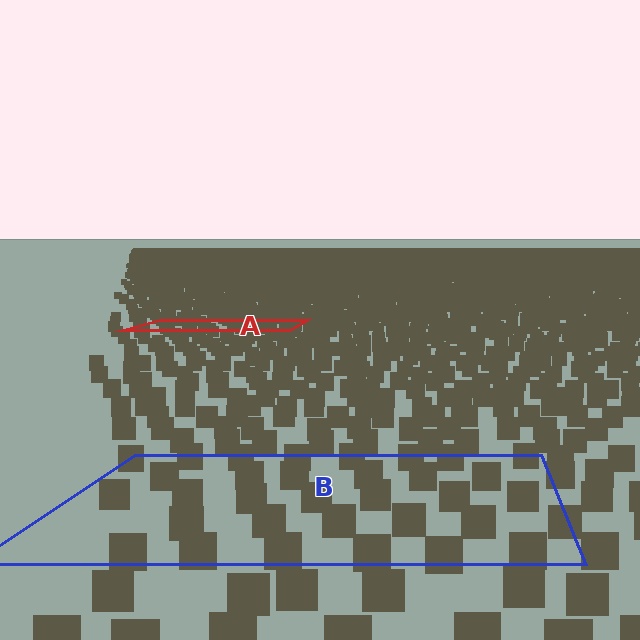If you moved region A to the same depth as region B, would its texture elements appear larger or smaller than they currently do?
They would appear larger. At a closer depth, the same texture elements are projected at a bigger on-screen size.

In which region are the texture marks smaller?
The texture marks are smaller in region A, because it is farther away.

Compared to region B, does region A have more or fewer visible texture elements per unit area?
Region A has more texture elements per unit area — they are packed more densely because it is farther away.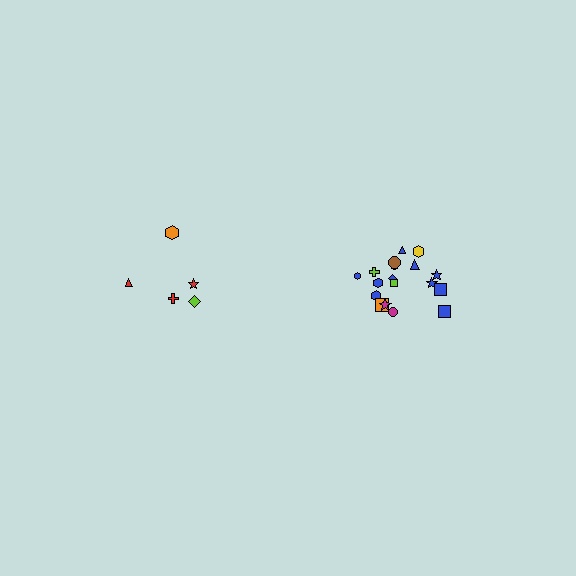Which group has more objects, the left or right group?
The right group.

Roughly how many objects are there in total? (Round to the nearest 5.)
Roughly 25 objects in total.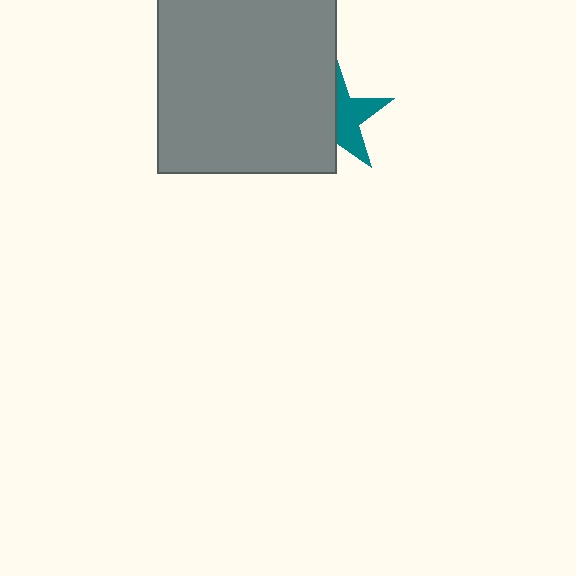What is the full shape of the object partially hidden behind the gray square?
The partially hidden object is a teal star.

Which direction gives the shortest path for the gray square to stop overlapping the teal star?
Moving left gives the shortest separation.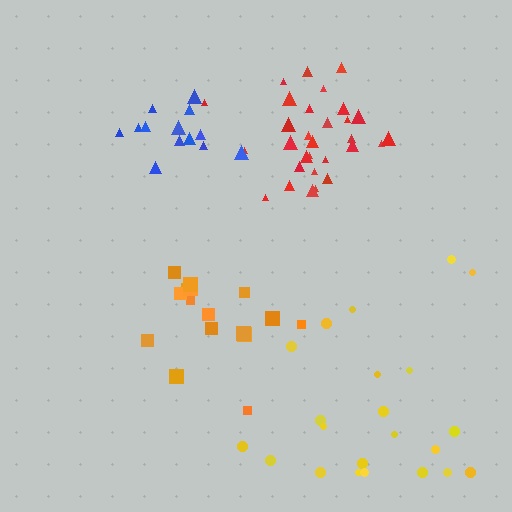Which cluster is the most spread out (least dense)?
Yellow.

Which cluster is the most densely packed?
Blue.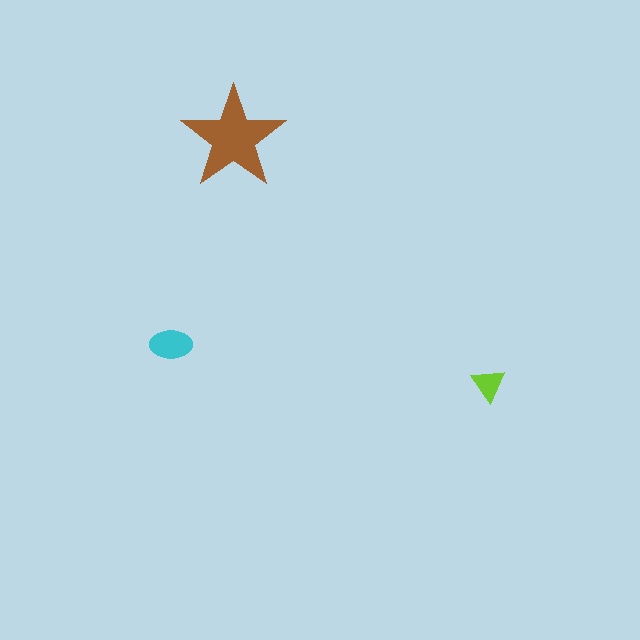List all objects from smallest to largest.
The lime triangle, the cyan ellipse, the brown star.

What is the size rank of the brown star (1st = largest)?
1st.